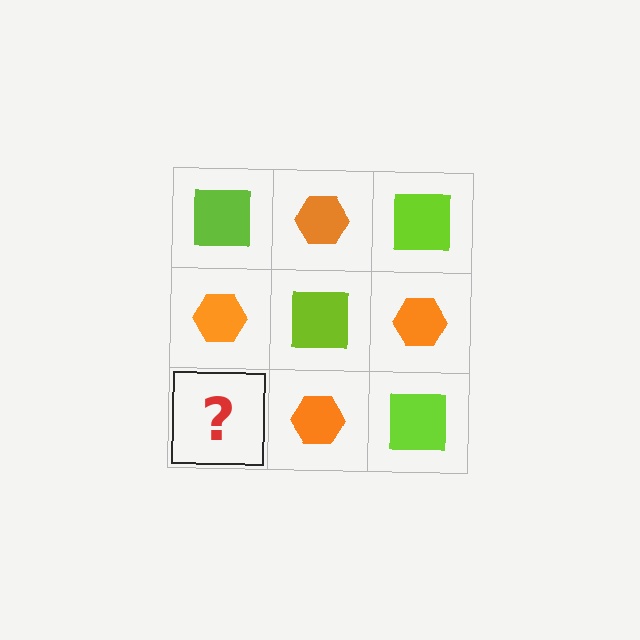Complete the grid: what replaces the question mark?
The question mark should be replaced with a lime square.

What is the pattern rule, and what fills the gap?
The rule is that it alternates lime square and orange hexagon in a checkerboard pattern. The gap should be filled with a lime square.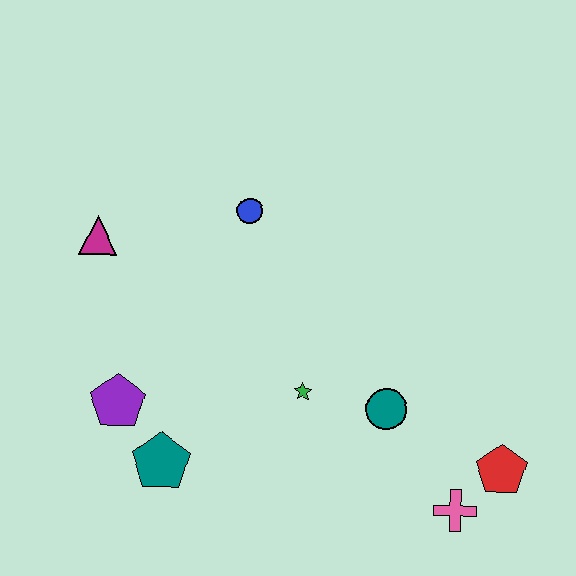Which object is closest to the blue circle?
The magenta triangle is closest to the blue circle.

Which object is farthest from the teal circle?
The magenta triangle is farthest from the teal circle.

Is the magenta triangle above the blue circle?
No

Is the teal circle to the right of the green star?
Yes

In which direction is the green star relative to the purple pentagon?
The green star is to the right of the purple pentagon.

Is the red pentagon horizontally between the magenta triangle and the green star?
No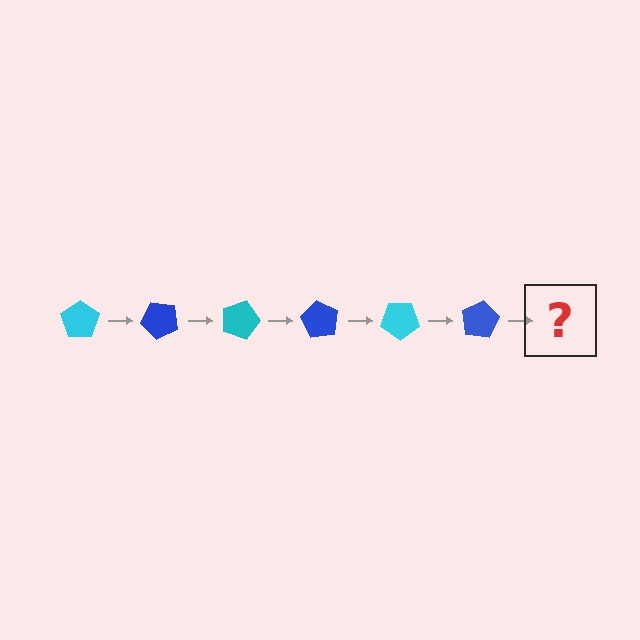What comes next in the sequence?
The next element should be a cyan pentagon, rotated 270 degrees from the start.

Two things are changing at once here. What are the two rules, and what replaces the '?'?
The two rules are that it rotates 45 degrees each step and the color cycles through cyan and blue. The '?' should be a cyan pentagon, rotated 270 degrees from the start.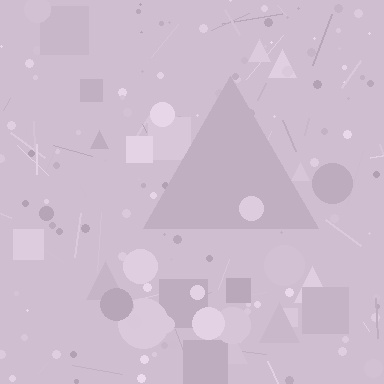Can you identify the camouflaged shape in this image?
The camouflaged shape is a triangle.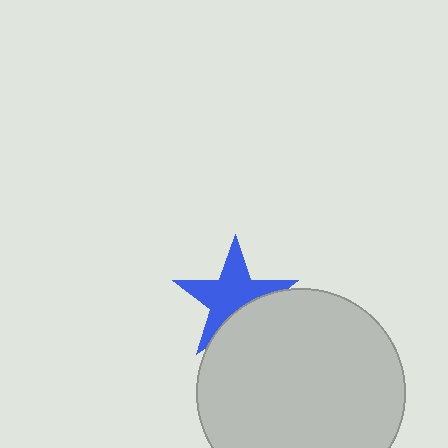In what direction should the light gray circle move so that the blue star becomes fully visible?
The light gray circle should move down. That is the shortest direction to clear the overlap and leave the blue star fully visible.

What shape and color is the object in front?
The object in front is a light gray circle.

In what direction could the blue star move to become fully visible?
The blue star could move up. That would shift it out from behind the light gray circle entirely.